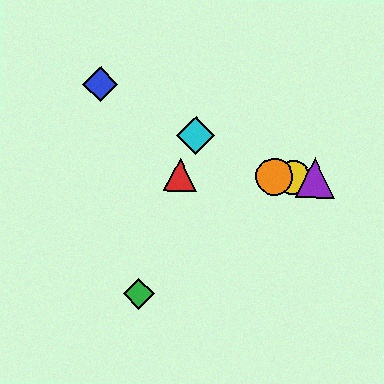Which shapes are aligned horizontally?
The red triangle, the yellow circle, the purple triangle, the orange circle are aligned horizontally.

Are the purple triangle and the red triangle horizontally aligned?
Yes, both are at y≈178.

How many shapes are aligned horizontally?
4 shapes (the red triangle, the yellow circle, the purple triangle, the orange circle) are aligned horizontally.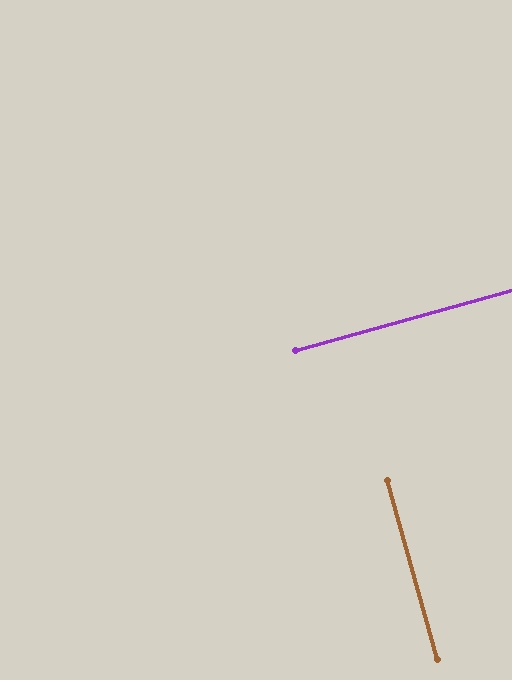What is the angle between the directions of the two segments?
Approximately 90 degrees.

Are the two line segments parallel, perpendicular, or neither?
Perpendicular — they meet at approximately 90°.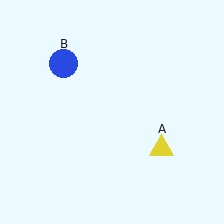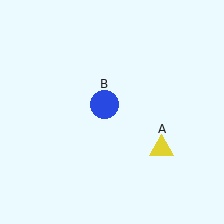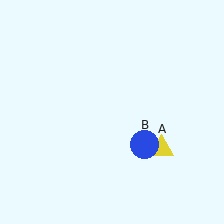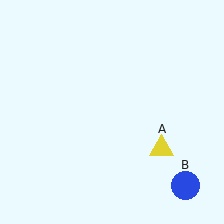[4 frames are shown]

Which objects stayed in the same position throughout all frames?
Yellow triangle (object A) remained stationary.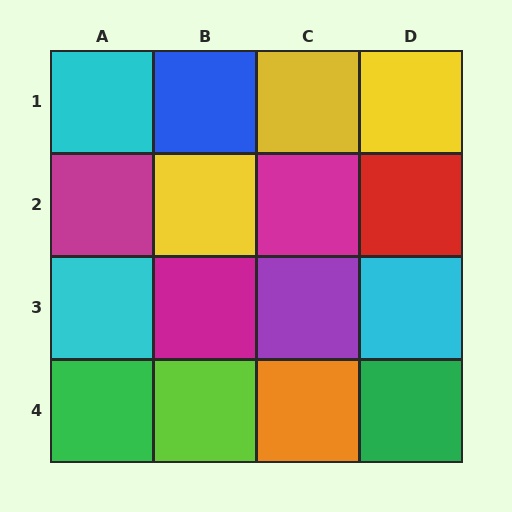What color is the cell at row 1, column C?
Yellow.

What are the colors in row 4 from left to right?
Green, lime, orange, green.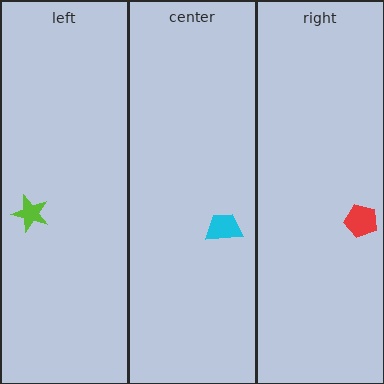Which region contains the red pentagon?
The right region.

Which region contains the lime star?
The left region.